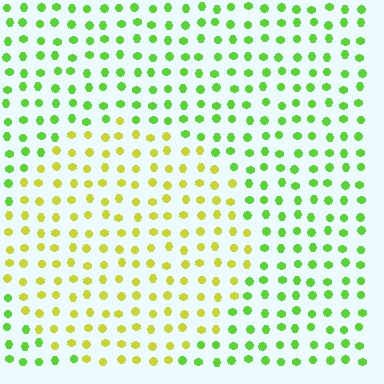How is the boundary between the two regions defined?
The boundary is defined purely by a slight shift in hue (about 40 degrees). Spacing, size, and orientation are identical on both sides.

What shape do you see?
I see a circle.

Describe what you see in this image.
The image is filled with small lime elements in a uniform arrangement. A circle-shaped region is visible where the elements are tinted to a slightly different hue, forming a subtle color boundary.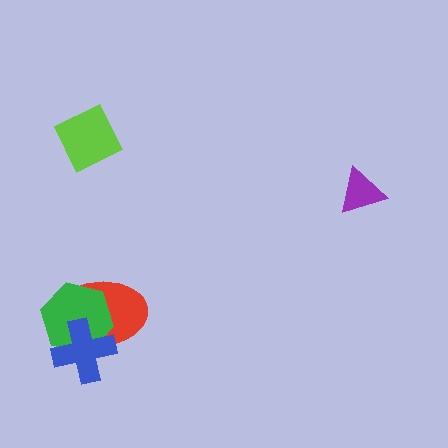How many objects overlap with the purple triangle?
0 objects overlap with the purple triangle.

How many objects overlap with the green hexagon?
2 objects overlap with the green hexagon.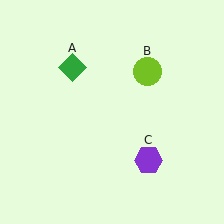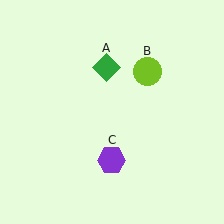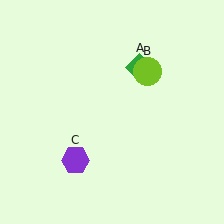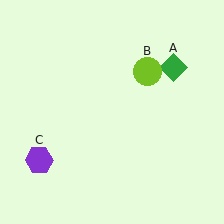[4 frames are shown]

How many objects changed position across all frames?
2 objects changed position: green diamond (object A), purple hexagon (object C).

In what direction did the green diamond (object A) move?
The green diamond (object A) moved right.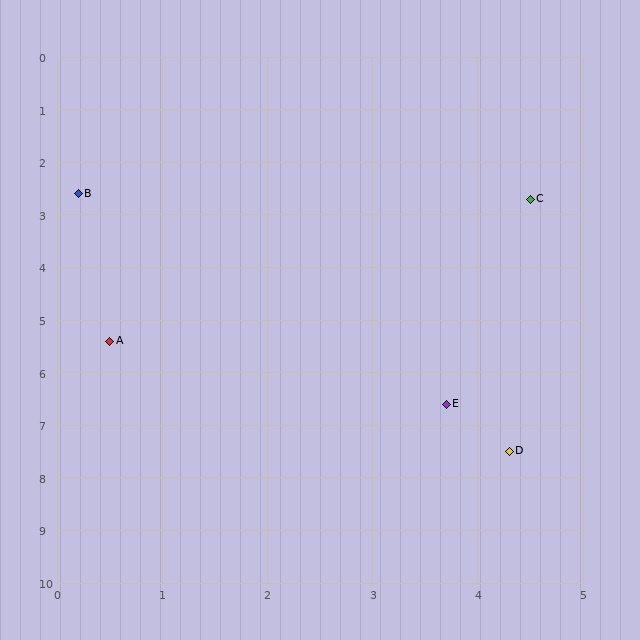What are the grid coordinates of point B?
Point B is at approximately (0.2, 2.6).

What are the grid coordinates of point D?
Point D is at approximately (4.3, 7.5).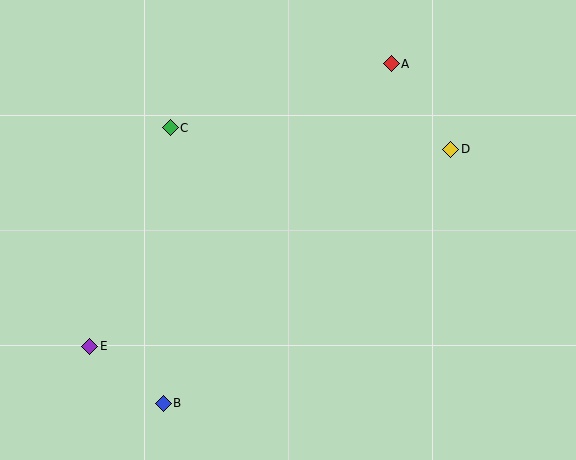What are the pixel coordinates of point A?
Point A is at (391, 64).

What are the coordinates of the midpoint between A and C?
The midpoint between A and C is at (281, 96).